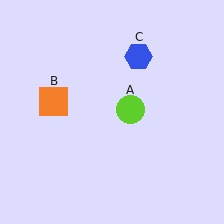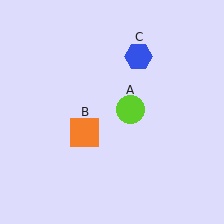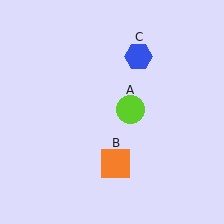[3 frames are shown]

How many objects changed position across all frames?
1 object changed position: orange square (object B).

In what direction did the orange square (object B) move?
The orange square (object B) moved down and to the right.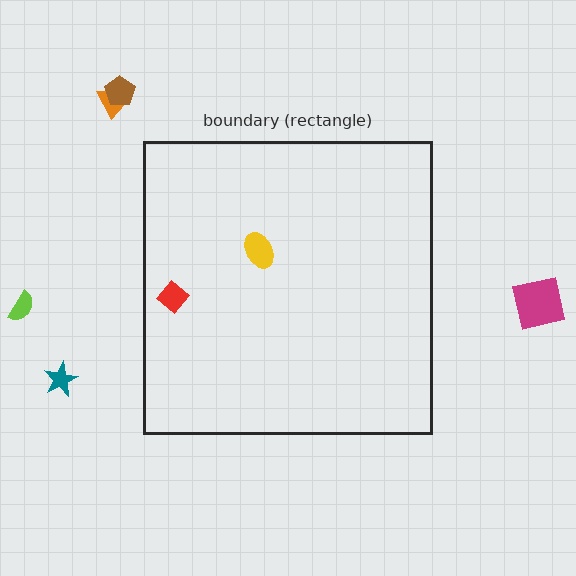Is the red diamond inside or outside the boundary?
Inside.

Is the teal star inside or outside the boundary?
Outside.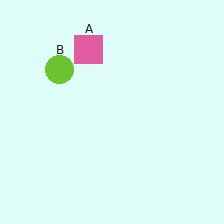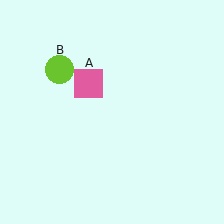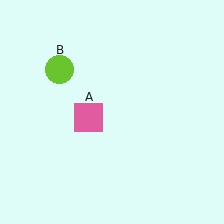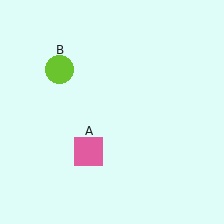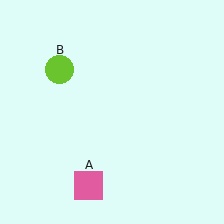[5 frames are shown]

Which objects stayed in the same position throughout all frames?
Lime circle (object B) remained stationary.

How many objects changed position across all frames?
1 object changed position: pink square (object A).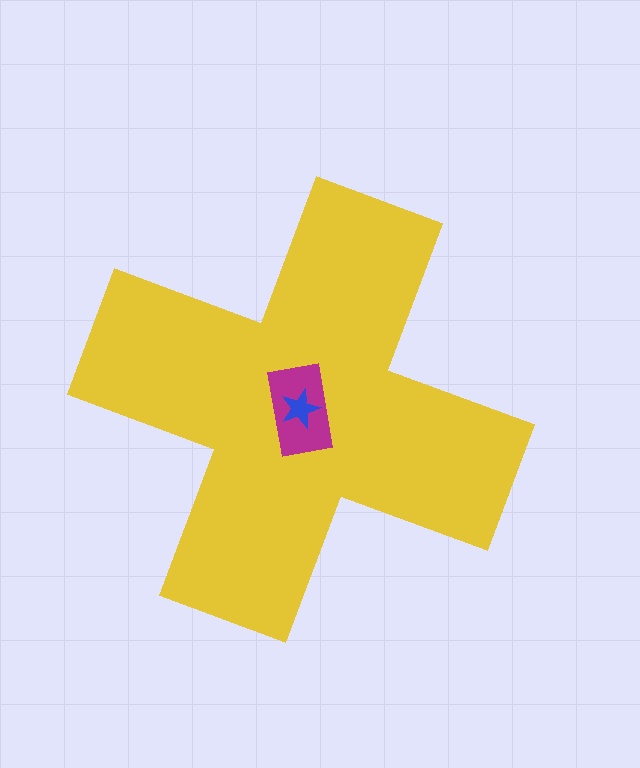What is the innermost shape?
The blue star.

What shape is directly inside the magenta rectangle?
The blue star.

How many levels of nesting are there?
3.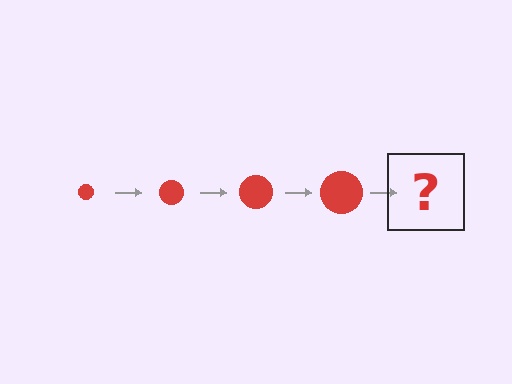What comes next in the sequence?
The next element should be a red circle, larger than the previous one.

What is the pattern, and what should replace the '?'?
The pattern is that the circle gets progressively larger each step. The '?' should be a red circle, larger than the previous one.